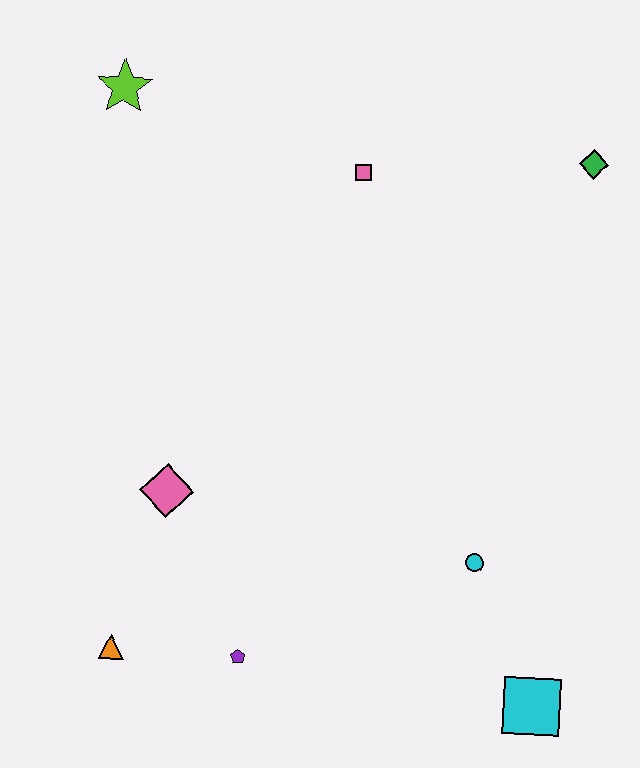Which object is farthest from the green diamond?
The orange triangle is farthest from the green diamond.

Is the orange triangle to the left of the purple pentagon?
Yes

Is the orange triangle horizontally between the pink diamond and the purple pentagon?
No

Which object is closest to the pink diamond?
The orange triangle is closest to the pink diamond.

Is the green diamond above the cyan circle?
Yes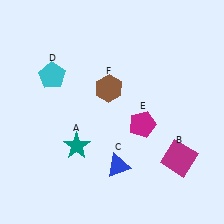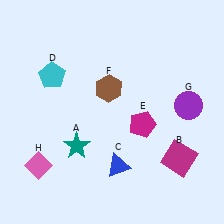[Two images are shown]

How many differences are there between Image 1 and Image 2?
There are 2 differences between the two images.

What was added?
A purple circle (G), a pink diamond (H) were added in Image 2.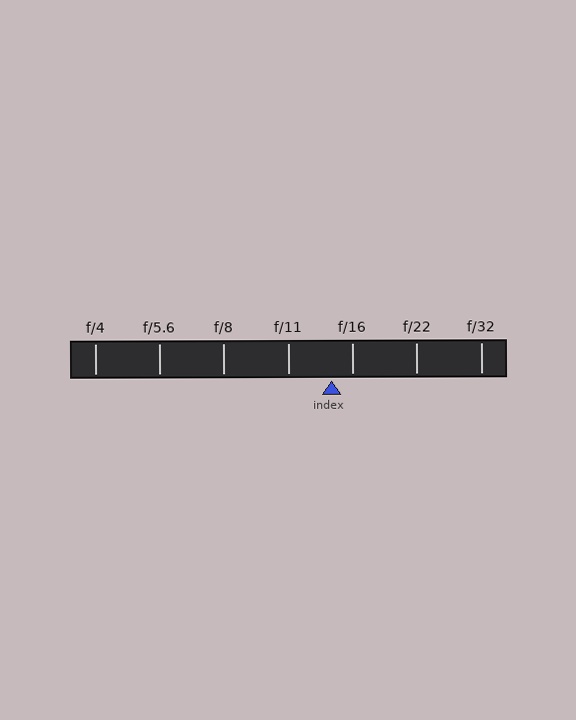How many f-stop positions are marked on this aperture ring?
There are 7 f-stop positions marked.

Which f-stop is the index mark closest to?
The index mark is closest to f/16.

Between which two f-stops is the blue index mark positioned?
The index mark is between f/11 and f/16.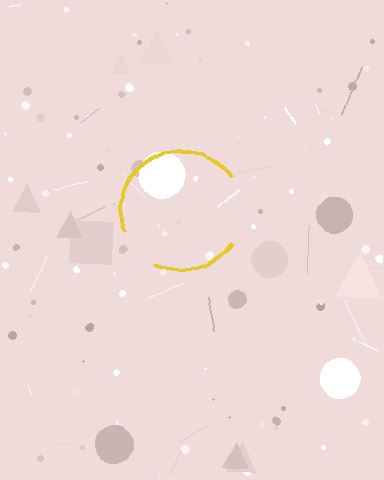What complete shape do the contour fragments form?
The contour fragments form a circle.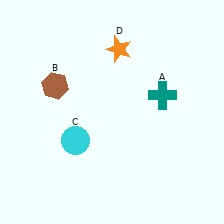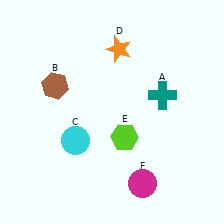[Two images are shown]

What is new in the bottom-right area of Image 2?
A lime hexagon (E) was added in the bottom-right area of Image 2.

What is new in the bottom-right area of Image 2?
A magenta circle (F) was added in the bottom-right area of Image 2.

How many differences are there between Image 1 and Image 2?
There are 2 differences between the two images.